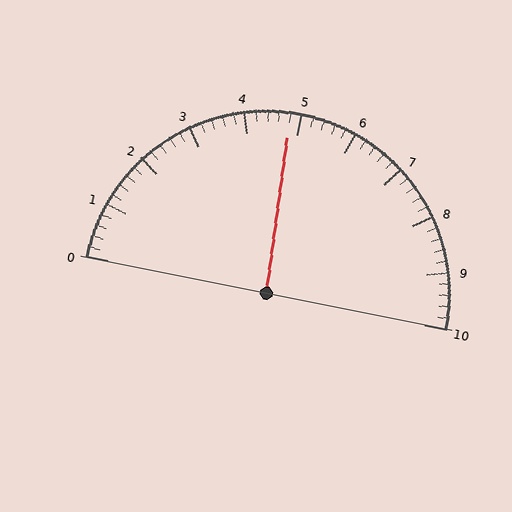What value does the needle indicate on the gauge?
The needle indicates approximately 4.8.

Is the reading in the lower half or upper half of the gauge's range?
The reading is in the lower half of the range (0 to 10).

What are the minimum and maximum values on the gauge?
The gauge ranges from 0 to 10.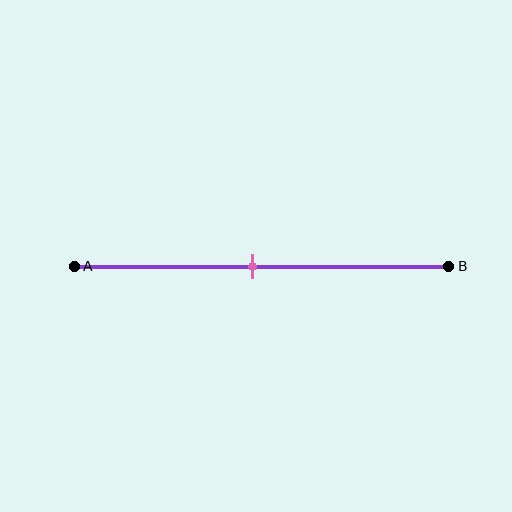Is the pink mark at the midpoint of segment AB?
Yes, the mark is approximately at the midpoint.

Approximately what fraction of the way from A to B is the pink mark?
The pink mark is approximately 50% of the way from A to B.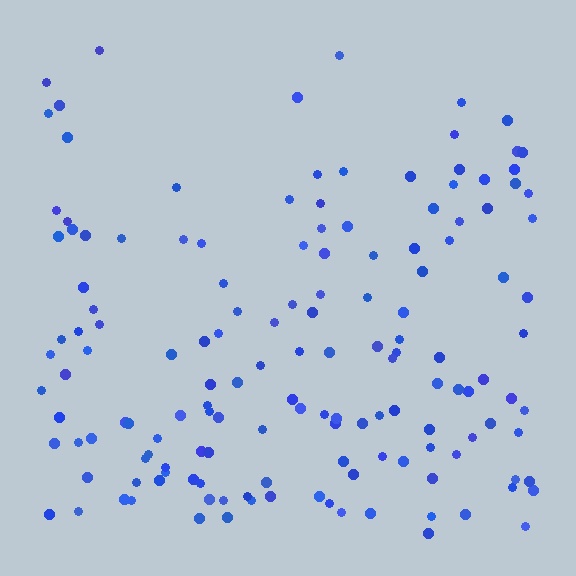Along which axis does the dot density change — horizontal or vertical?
Vertical.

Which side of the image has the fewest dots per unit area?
The top.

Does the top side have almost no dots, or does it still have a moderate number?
Still a moderate number, just noticeably fewer than the bottom.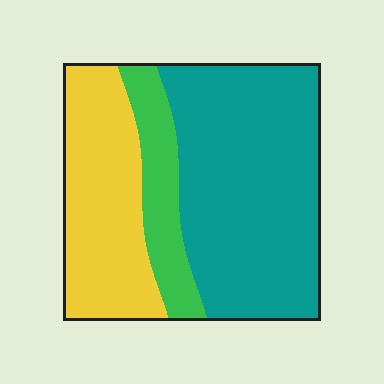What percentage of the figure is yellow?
Yellow takes up about one third (1/3) of the figure.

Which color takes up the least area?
Green, at roughly 15%.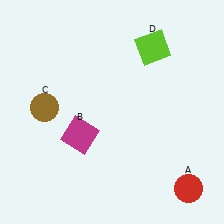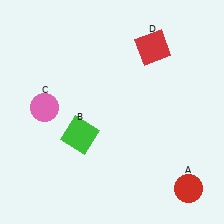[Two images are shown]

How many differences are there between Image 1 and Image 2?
There are 3 differences between the two images.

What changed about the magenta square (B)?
In Image 1, B is magenta. In Image 2, it changed to green.